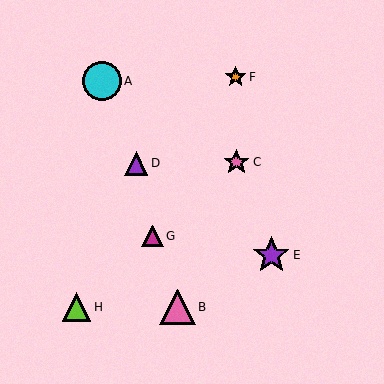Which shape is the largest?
The cyan circle (labeled A) is the largest.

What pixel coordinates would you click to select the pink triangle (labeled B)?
Click at (178, 307) to select the pink triangle B.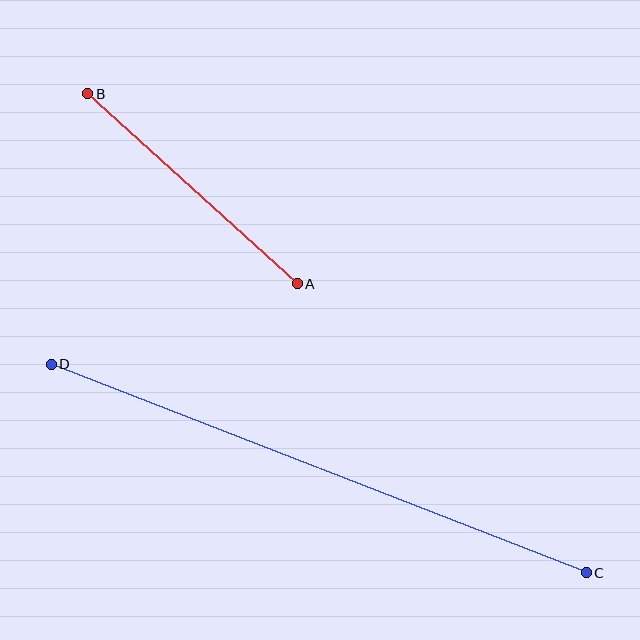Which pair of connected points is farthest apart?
Points C and D are farthest apart.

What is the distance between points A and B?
The distance is approximately 283 pixels.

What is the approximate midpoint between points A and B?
The midpoint is at approximately (192, 189) pixels.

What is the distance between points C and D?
The distance is approximately 574 pixels.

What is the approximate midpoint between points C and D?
The midpoint is at approximately (319, 469) pixels.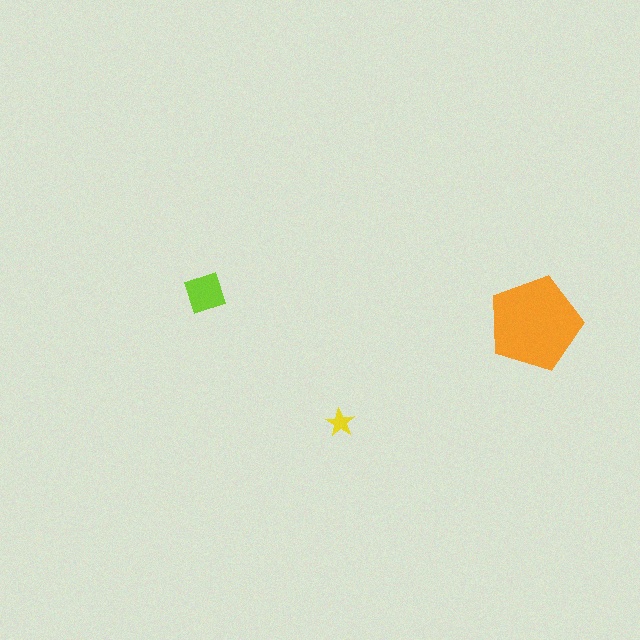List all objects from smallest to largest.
The yellow star, the lime square, the orange pentagon.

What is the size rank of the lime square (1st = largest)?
2nd.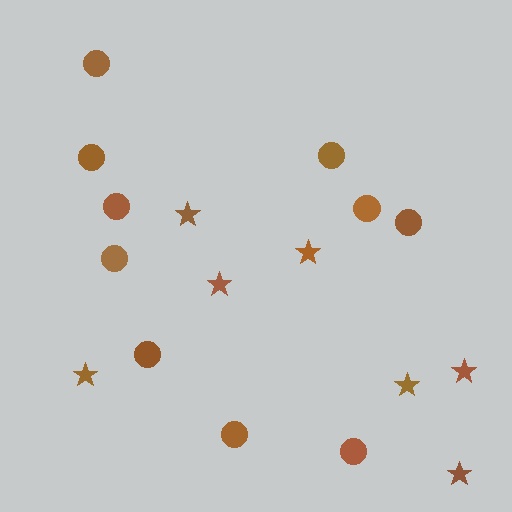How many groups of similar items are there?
There are 2 groups: one group of circles (10) and one group of stars (7).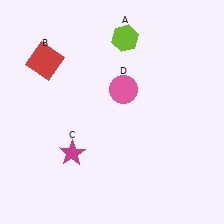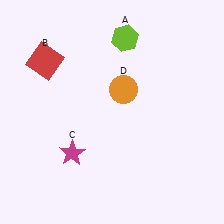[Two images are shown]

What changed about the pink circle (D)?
In Image 1, D is pink. In Image 2, it changed to orange.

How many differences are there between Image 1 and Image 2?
There is 1 difference between the two images.